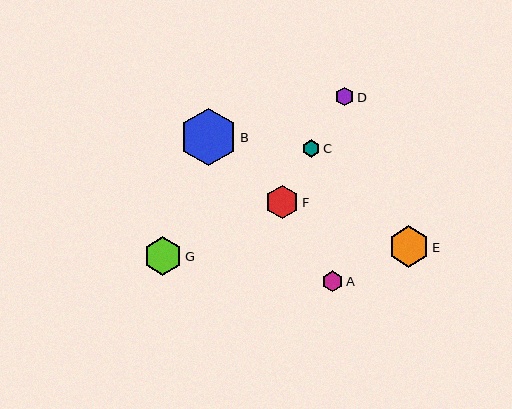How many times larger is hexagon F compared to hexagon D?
Hexagon F is approximately 1.8 times the size of hexagon D.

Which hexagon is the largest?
Hexagon B is the largest with a size of approximately 57 pixels.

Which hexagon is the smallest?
Hexagon C is the smallest with a size of approximately 17 pixels.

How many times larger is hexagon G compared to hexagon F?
Hexagon G is approximately 1.1 times the size of hexagon F.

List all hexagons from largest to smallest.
From largest to smallest: B, E, G, F, A, D, C.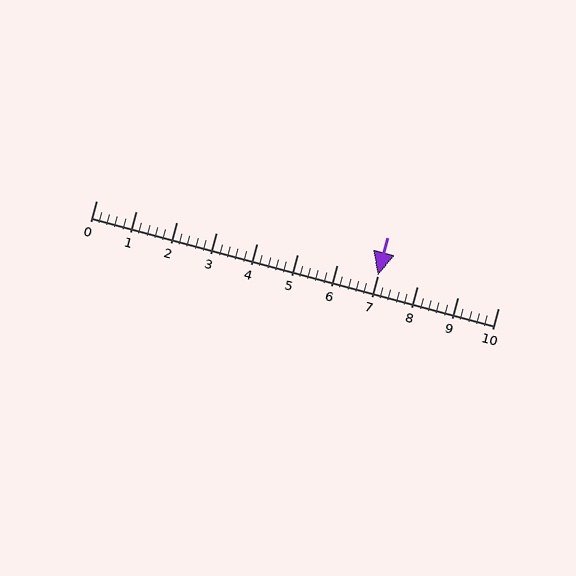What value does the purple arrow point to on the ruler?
The purple arrow points to approximately 7.0.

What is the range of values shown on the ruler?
The ruler shows values from 0 to 10.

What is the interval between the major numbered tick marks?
The major tick marks are spaced 1 units apart.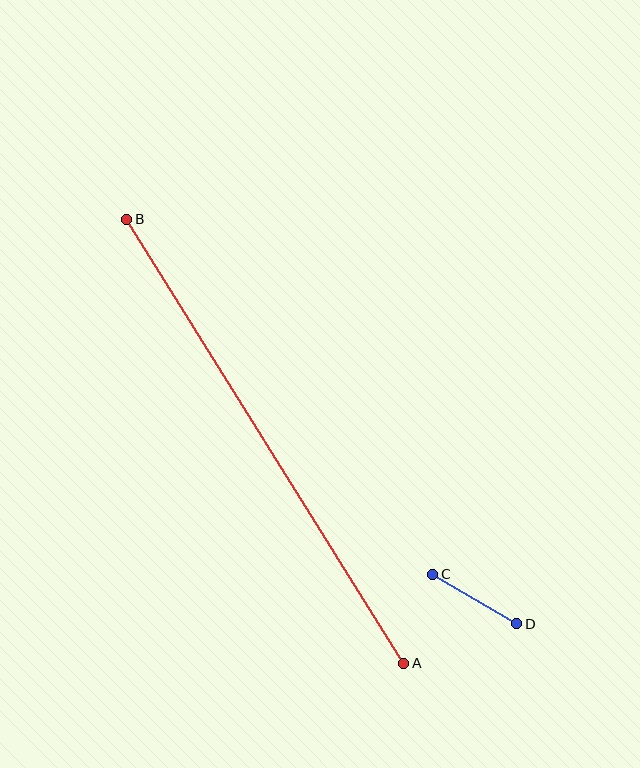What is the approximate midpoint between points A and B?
The midpoint is at approximately (265, 441) pixels.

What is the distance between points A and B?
The distance is approximately 523 pixels.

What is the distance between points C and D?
The distance is approximately 98 pixels.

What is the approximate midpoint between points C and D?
The midpoint is at approximately (475, 599) pixels.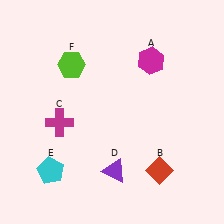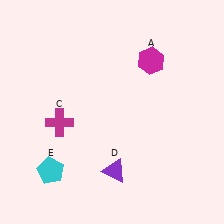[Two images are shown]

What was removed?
The red diamond (B), the lime hexagon (F) were removed in Image 2.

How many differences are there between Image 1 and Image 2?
There are 2 differences between the two images.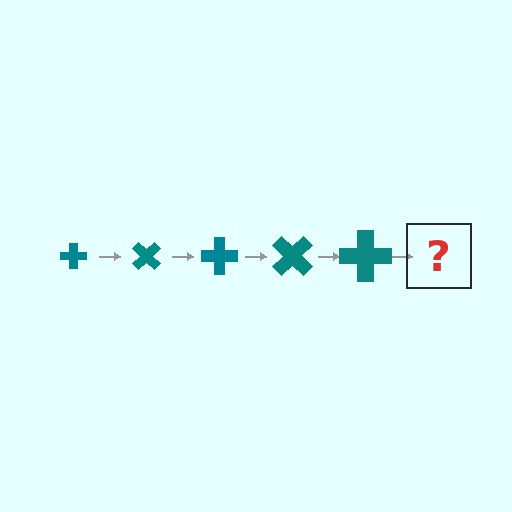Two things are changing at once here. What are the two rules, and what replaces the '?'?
The two rules are that the cross grows larger each step and it rotates 45 degrees each step. The '?' should be a cross, larger than the previous one and rotated 225 degrees from the start.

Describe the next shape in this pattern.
It should be a cross, larger than the previous one and rotated 225 degrees from the start.